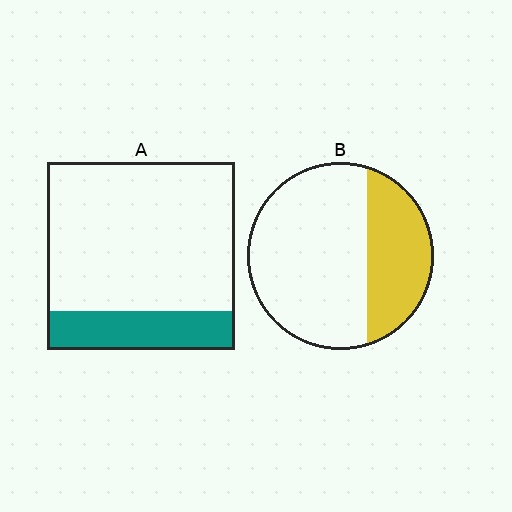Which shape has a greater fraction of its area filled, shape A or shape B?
Shape B.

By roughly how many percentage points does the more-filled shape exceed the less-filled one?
By roughly 10 percentage points (B over A).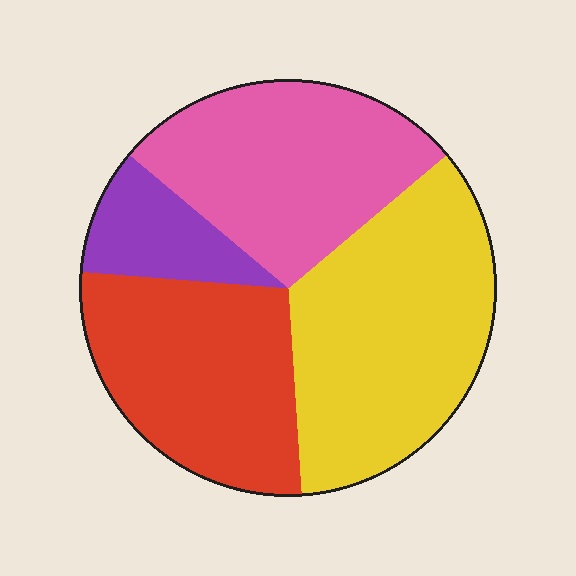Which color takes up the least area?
Purple, at roughly 10%.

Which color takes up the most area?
Yellow, at roughly 35%.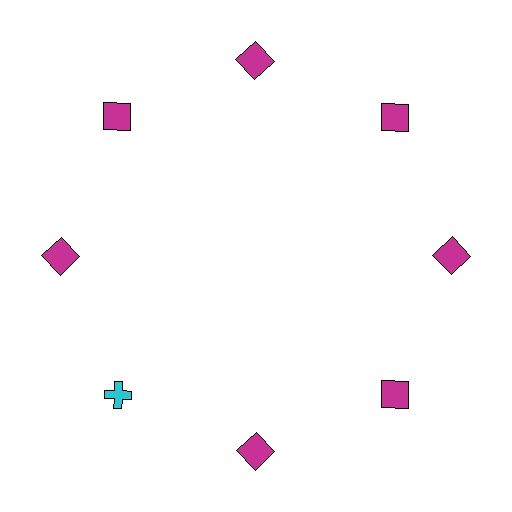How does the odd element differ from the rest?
It differs in both color (cyan instead of magenta) and shape (cross instead of square).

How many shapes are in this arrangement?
There are 8 shapes arranged in a ring pattern.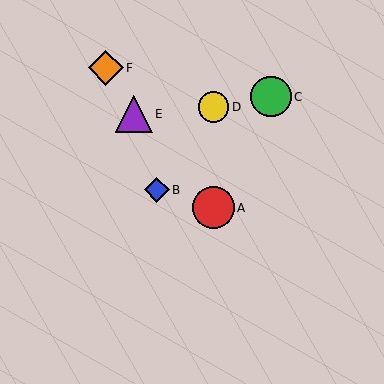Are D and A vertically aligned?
Yes, both are at x≈213.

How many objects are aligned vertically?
2 objects (A, D) are aligned vertically.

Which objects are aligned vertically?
Objects A, D are aligned vertically.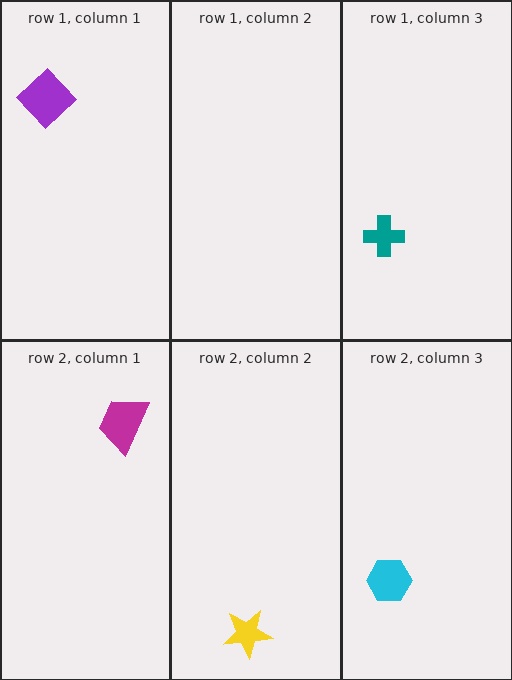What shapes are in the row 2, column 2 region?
The yellow star.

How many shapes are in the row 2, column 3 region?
1.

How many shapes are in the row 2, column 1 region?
1.